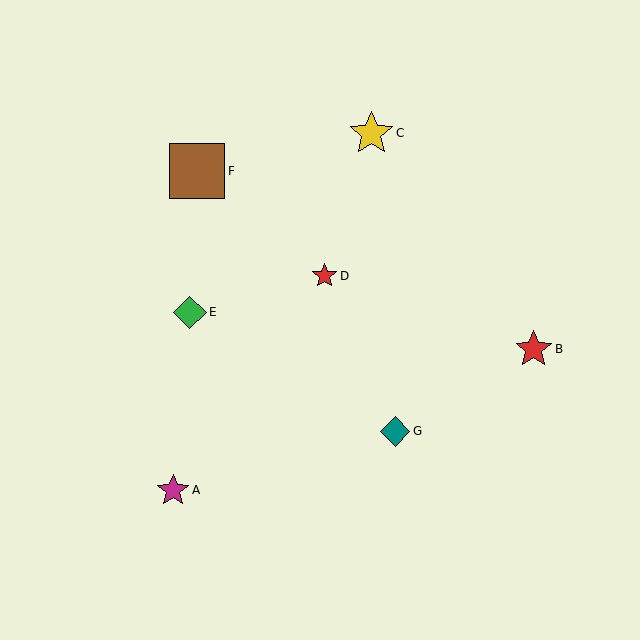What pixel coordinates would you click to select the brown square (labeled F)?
Click at (197, 171) to select the brown square F.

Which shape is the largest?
The brown square (labeled F) is the largest.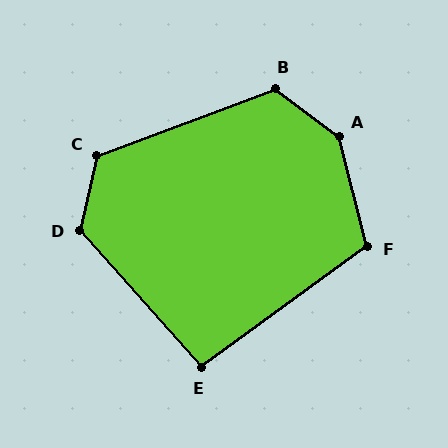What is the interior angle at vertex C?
Approximately 123 degrees (obtuse).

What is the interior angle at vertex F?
Approximately 112 degrees (obtuse).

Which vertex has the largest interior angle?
A, at approximately 141 degrees.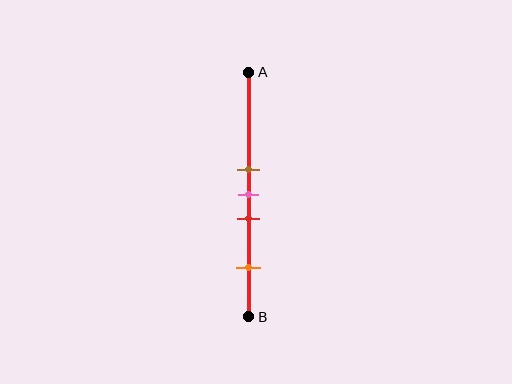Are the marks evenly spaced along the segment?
No, the marks are not evenly spaced.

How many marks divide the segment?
There are 4 marks dividing the segment.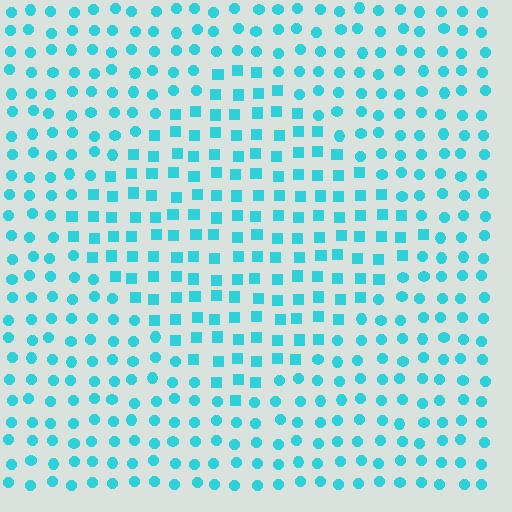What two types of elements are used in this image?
The image uses squares inside the diamond region and circles outside it.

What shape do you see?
I see a diamond.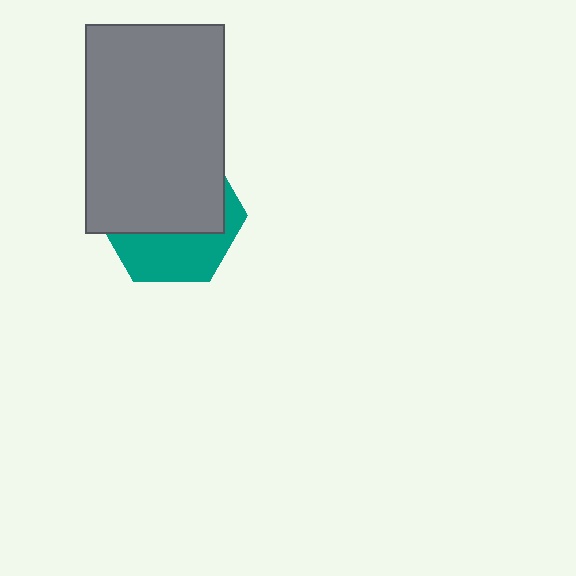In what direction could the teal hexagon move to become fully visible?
The teal hexagon could move down. That would shift it out from behind the gray rectangle entirely.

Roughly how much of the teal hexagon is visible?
A small part of it is visible (roughly 38%).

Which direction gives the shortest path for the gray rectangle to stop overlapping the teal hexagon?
Moving up gives the shortest separation.